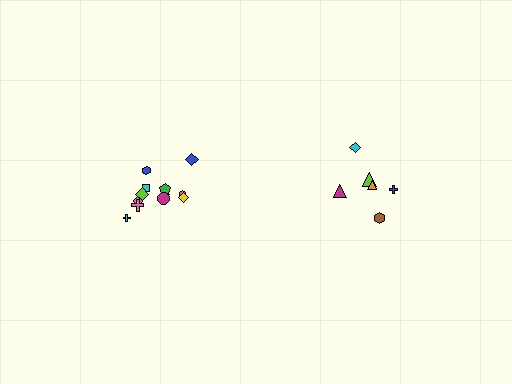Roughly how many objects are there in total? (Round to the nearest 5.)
Roughly 20 objects in total.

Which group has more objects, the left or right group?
The left group.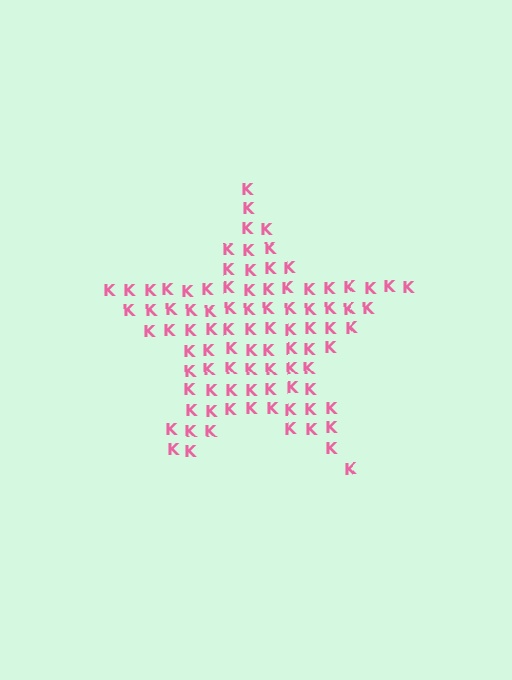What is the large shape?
The large shape is a star.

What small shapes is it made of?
It is made of small letter K's.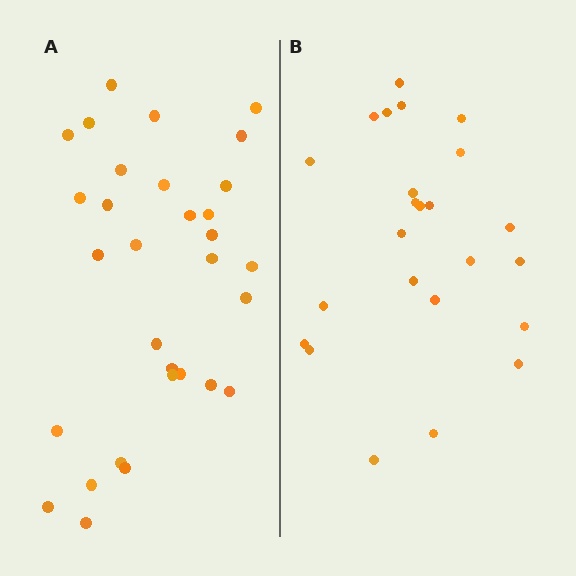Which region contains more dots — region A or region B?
Region A (the left region) has more dots.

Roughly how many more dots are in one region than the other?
Region A has roughly 8 or so more dots than region B.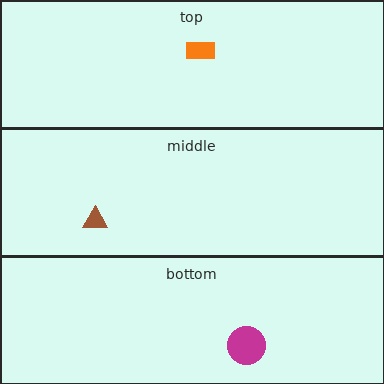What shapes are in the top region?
The orange rectangle.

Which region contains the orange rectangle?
The top region.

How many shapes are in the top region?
1.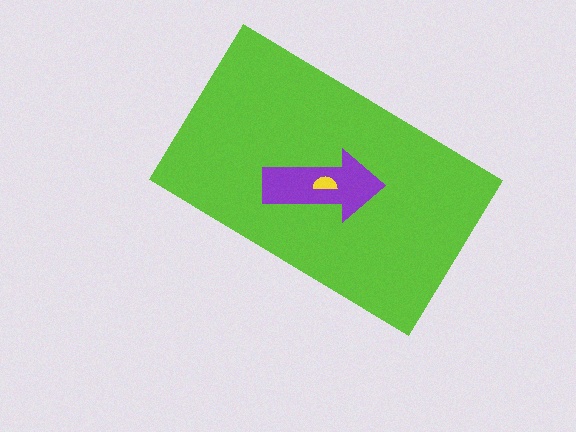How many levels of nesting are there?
3.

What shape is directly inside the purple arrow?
The yellow semicircle.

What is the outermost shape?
The lime rectangle.